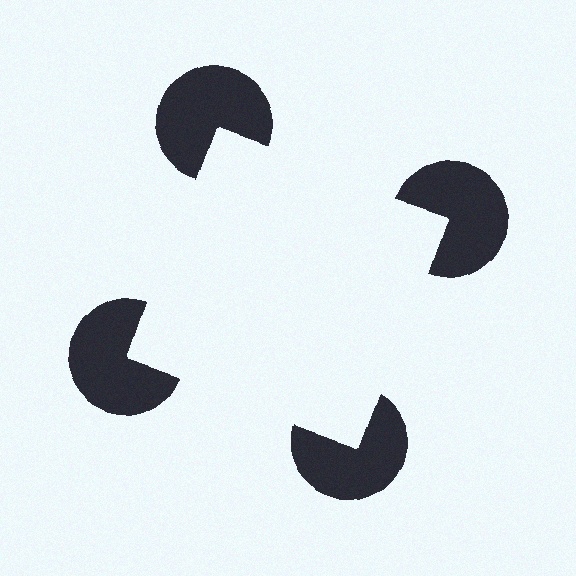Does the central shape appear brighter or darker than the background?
It typically appears slightly brighter than the background, even though no actual brightness change is drawn.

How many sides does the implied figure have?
4 sides.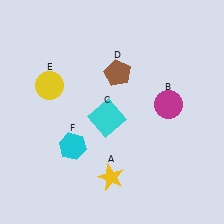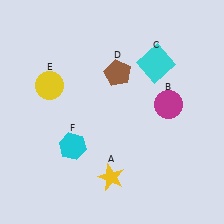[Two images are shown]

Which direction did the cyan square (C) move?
The cyan square (C) moved up.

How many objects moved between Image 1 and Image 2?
1 object moved between the two images.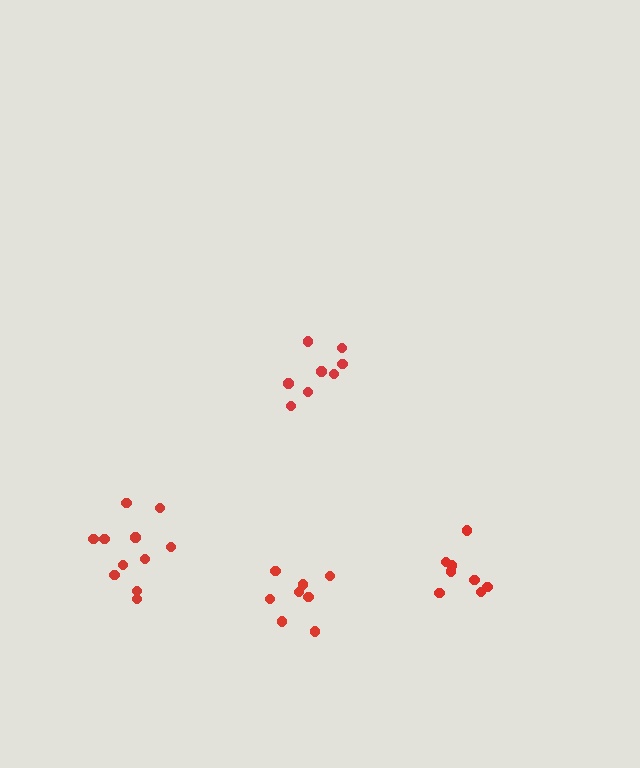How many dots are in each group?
Group 1: 11 dots, Group 2: 8 dots, Group 3: 8 dots, Group 4: 8 dots (35 total).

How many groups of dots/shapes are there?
There are 4 groups.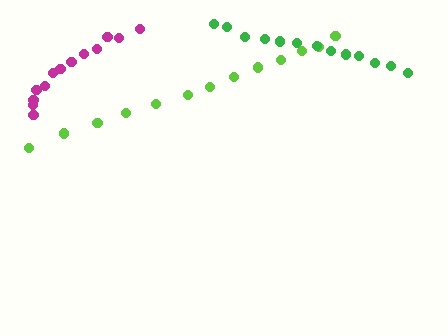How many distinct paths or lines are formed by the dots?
There are 3 distinct paths.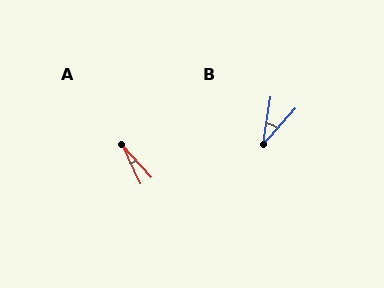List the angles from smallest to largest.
A (17°), B (32°).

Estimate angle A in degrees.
Approximately 17 degrees.